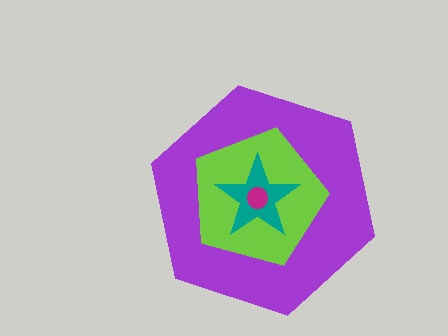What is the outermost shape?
The purple hexagon.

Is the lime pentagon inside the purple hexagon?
Yes.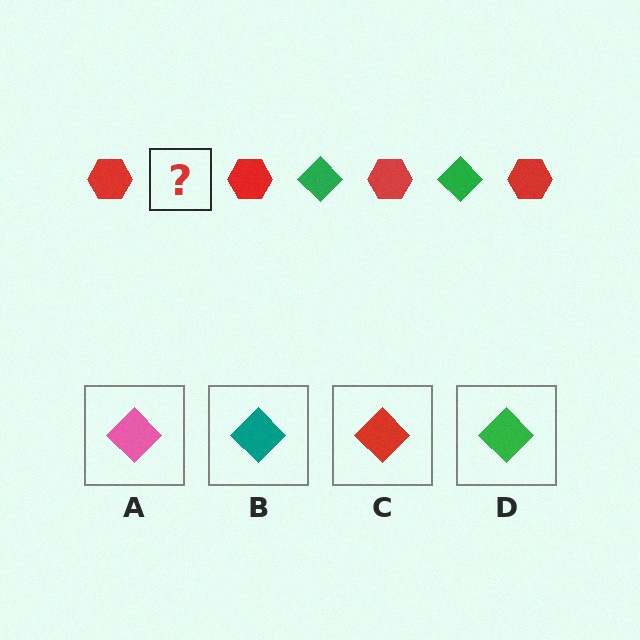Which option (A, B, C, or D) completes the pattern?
D.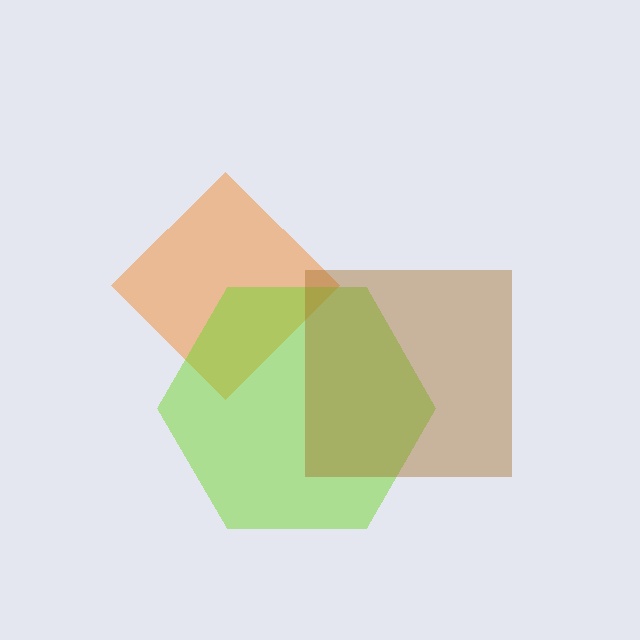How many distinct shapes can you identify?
There are 3 distinct shapes: an orange diamond, a lime hexagon, a brown square.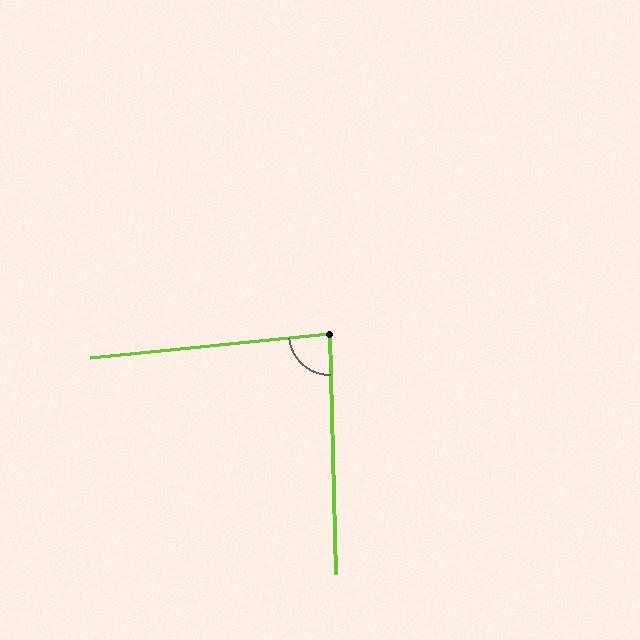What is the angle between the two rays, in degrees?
Approximately 86 degrees.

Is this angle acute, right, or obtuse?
It is approximately a right angle.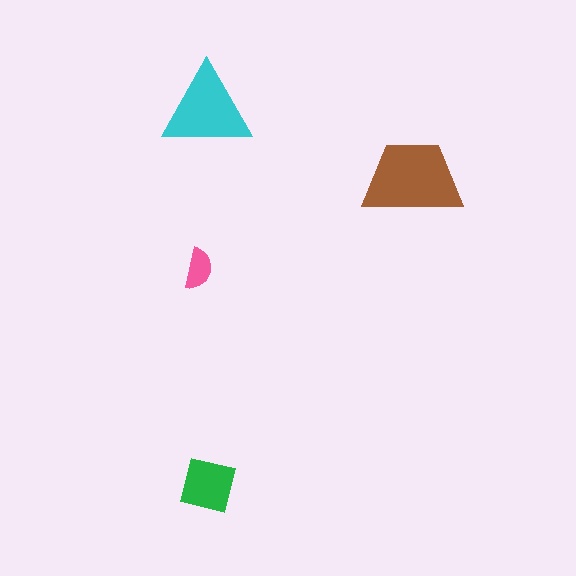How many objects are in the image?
There are 4 objects in the image.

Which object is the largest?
The brown trapezoid.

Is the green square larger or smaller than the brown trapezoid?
Smaller.